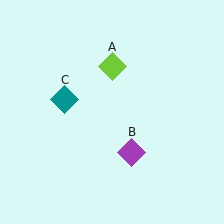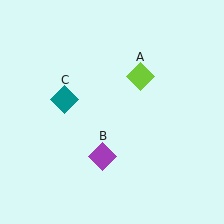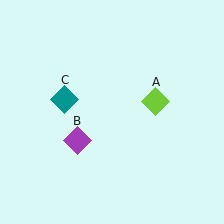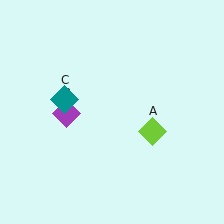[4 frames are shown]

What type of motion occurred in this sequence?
The lime diamond (object A), purple diamond (object B) rotated clockwise around the center of the scene.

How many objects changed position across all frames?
2 objects changed position: lime diamond (object A), purple diamond (object B).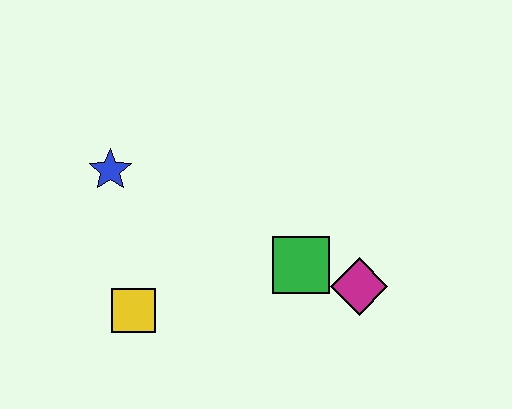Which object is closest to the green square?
The magenta diamond is closest to the green square.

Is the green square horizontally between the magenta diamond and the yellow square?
Yes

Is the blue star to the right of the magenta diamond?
No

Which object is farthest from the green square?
The blue star is farthest from the green square.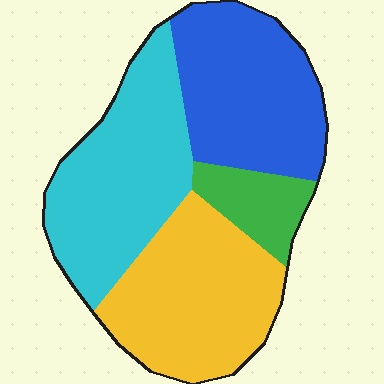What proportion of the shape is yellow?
Yellow covers 31% of the shape.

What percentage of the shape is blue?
Blue covers about 30% of the shape.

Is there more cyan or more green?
Cyan.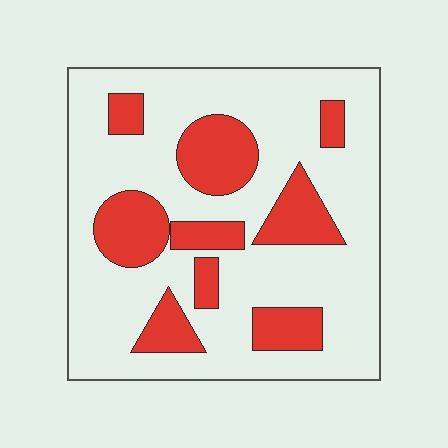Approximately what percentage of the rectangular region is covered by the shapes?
Approximately 25%.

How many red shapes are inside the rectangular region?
9.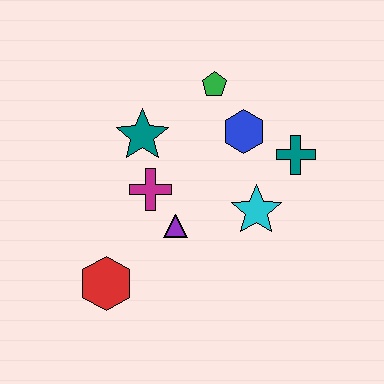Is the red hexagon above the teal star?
No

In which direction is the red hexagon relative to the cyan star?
The red hexagon is to the left of the cyan star.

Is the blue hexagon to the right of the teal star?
Yes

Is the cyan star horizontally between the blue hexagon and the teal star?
No